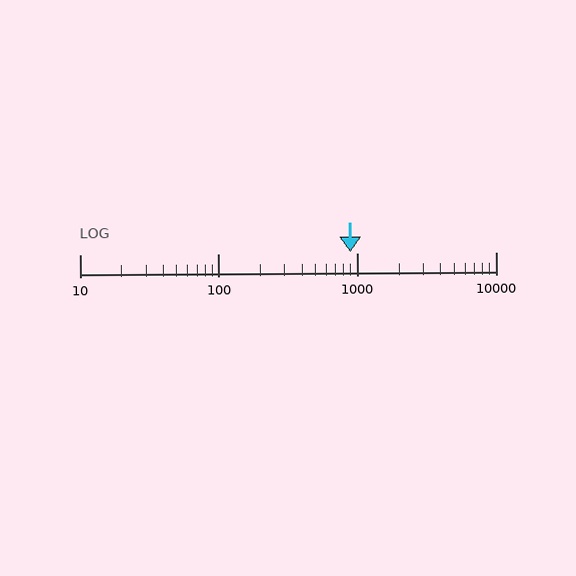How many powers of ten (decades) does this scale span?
The scale spans 3 decades, from 10 to 10000.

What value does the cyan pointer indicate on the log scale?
The pointer indicates approximately 900.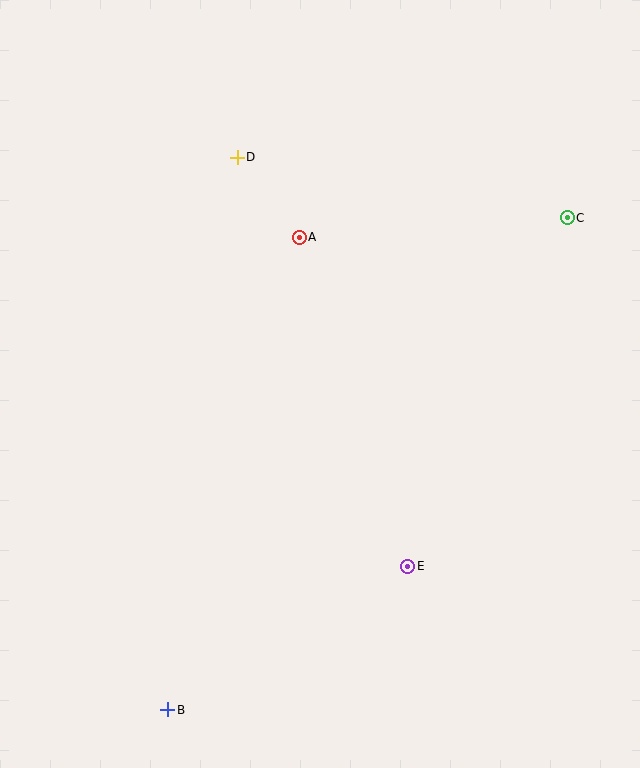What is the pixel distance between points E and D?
The distance between E and D is 443 pixels.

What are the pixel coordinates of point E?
Point E is at (408, 566).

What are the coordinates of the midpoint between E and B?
The midpoint between E and B is at (288, 638).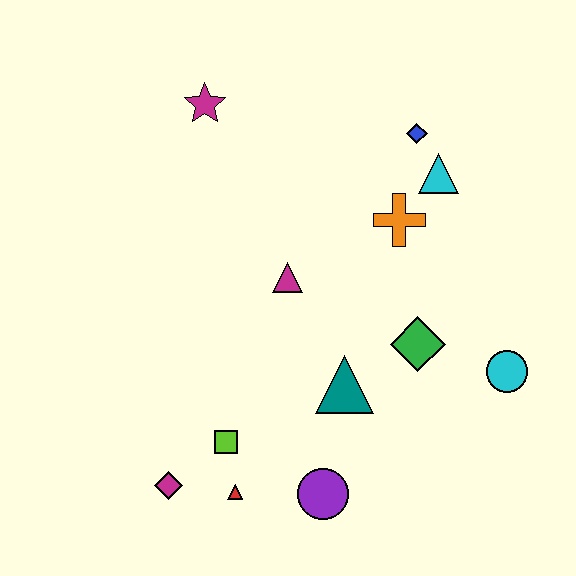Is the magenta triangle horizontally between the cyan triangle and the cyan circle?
No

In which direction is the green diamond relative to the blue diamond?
The green diamond is below the blue diamond.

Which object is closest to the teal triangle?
The green diamond is closest to the teal triangle.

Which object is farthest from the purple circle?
The magenta star is farthest from the purple circle.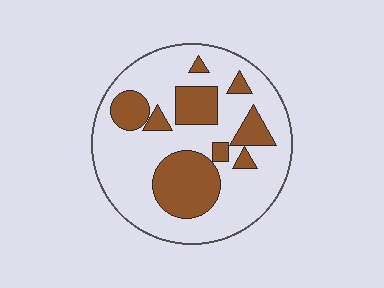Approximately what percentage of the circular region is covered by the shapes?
Approximately 30%.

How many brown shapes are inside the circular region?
9.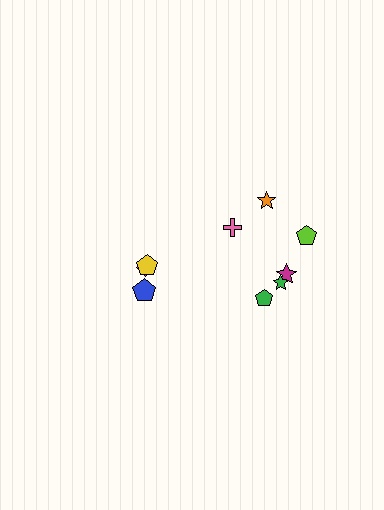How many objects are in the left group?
There are 3 objects.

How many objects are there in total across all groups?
There are 9 objects.